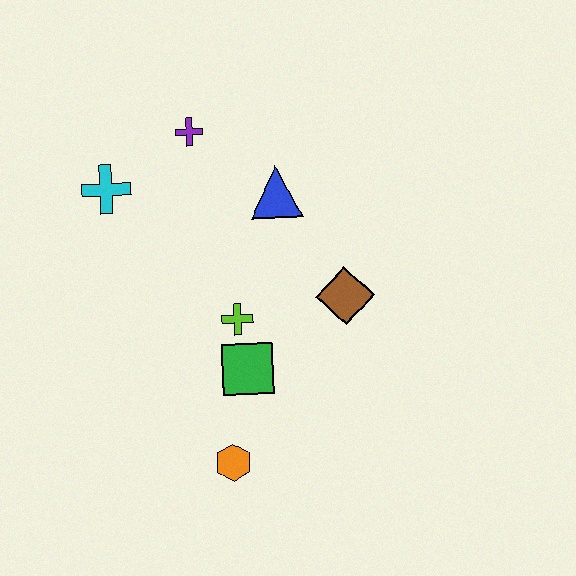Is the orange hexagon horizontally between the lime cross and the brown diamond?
No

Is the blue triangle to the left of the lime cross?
No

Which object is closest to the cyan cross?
The purple cross is closest to the cyan cross.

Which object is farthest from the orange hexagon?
The purple cross is farthest from the orange hexagon.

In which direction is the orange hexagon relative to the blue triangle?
The orange hexagon is below the blue triangle.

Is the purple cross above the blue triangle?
Yes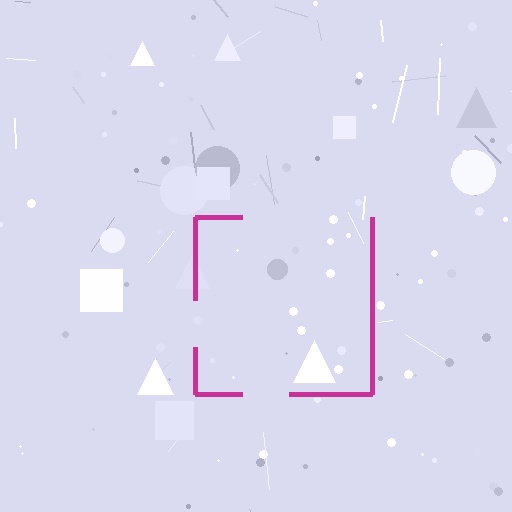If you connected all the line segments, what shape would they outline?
They would outline a square.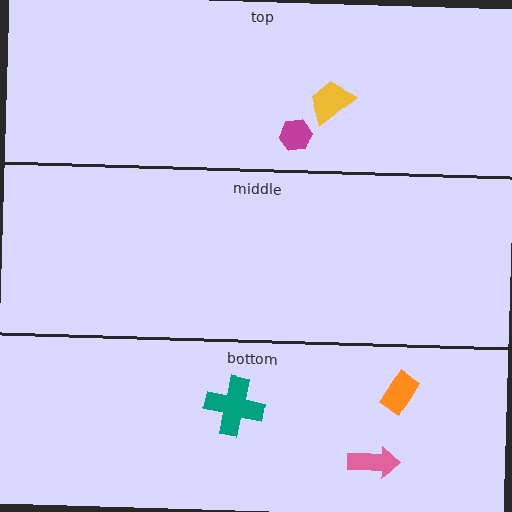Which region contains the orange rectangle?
The bottom region.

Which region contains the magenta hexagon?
The top region.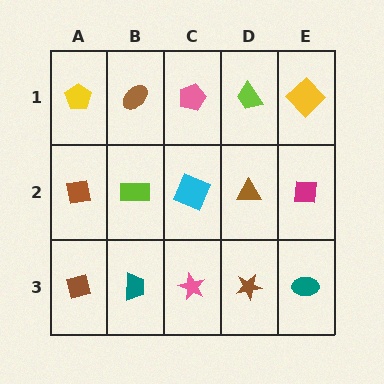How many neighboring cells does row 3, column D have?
3.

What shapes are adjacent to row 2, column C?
A pink pentagon (row 1, column C), a pink star (row 3, column C), a lime rectangle (row 2, column B), a brown triangle (row 2, column D).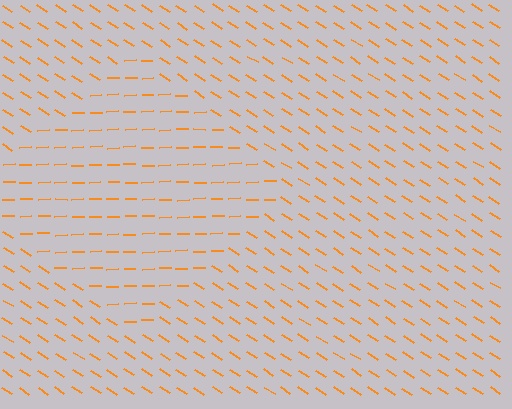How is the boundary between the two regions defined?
The boundary is defined purely by a change in line orientation (approximately 35 degrees difference). All lines are the same color and thickness.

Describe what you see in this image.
The image is filled with small orange line segments. A diamond region in the image has lines oriented differently from the surrounding lines, creating a visible texture boundary.